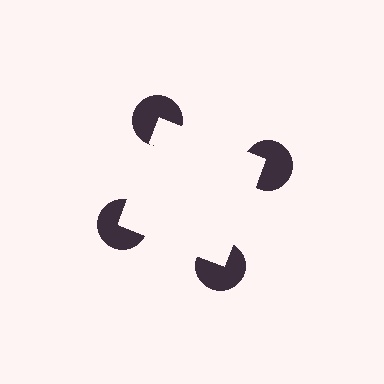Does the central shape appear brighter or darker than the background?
It typically appears slightly brighter than the background, even though no actual brightness change is drawn.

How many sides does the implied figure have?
4 sides.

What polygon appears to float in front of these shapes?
An illusory square — its edges are inferred from the aligned wedge cuts in the pac-man discs, not physically drawn.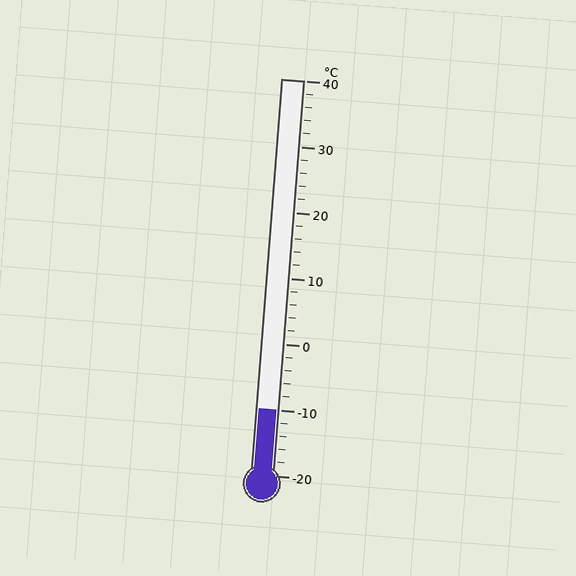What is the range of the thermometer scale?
The thermometer scale ranges from -20°C to 40°C.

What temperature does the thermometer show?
The thermometer shows approximately -10°C.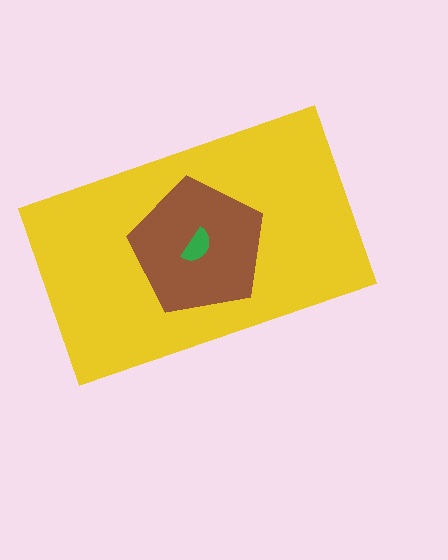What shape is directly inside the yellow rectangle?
The brown pentagon.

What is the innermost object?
The green semicircle.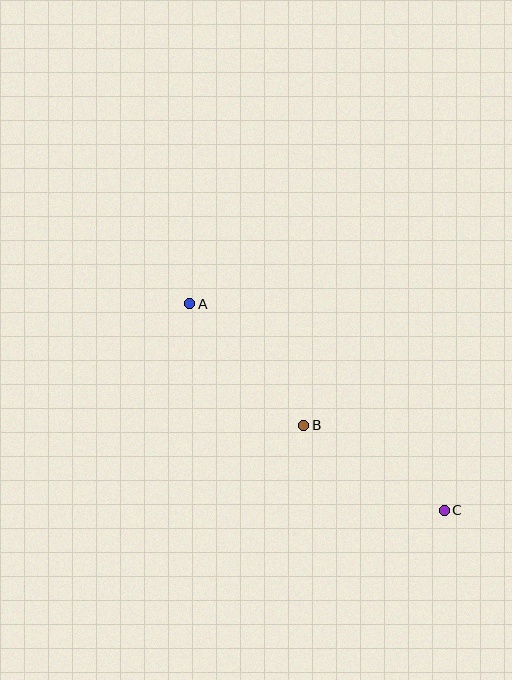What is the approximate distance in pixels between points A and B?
The distance between A and B is approximately 166 pixels.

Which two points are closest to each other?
Points B and C are closest to each other.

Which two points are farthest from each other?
Points A and C are farthest from each other.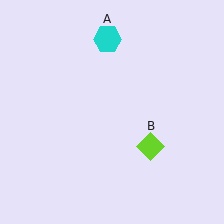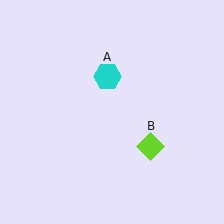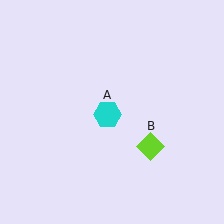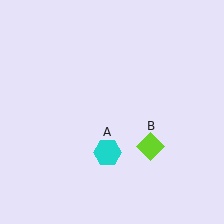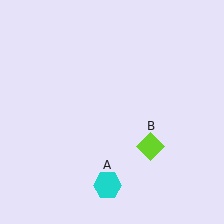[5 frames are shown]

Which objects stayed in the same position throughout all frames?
Lime diamond (object B) remained stationary.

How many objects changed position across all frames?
1 object changed position: cyan hexagon (object A).